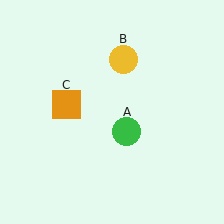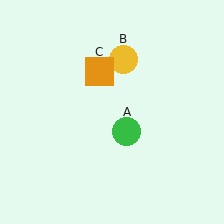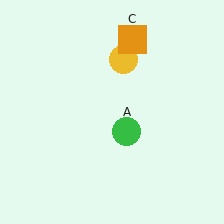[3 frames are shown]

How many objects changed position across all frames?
1 object changed position: orange square (object C).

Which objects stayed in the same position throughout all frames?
Green circle (object A) and yellow circle (object B) remained stationary.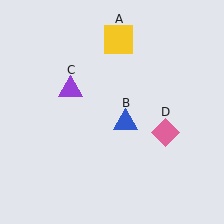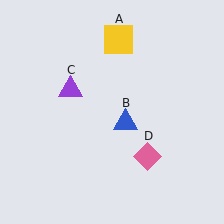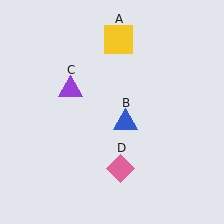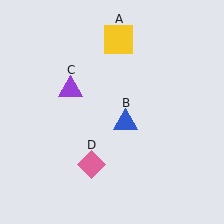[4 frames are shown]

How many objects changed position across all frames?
1 object changed position: pink diamond (object D).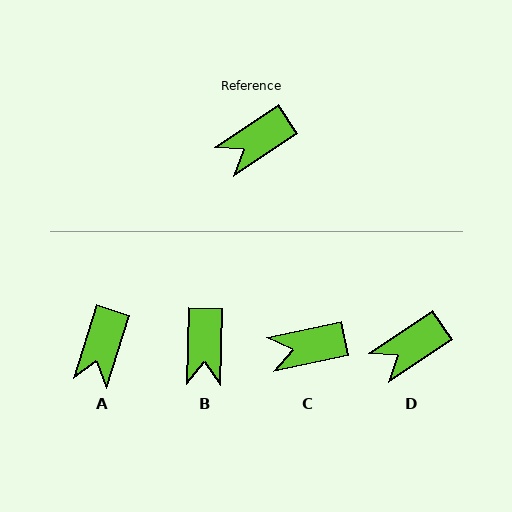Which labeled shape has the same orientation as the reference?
D.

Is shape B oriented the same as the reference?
No, it is off by about 54 degrees.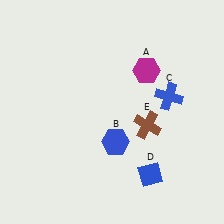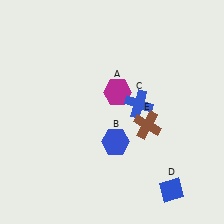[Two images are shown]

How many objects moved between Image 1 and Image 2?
3 objects moved between the two images.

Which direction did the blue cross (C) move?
The blue cross (C) moved left.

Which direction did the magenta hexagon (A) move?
The magenta hexagon (A) moved left.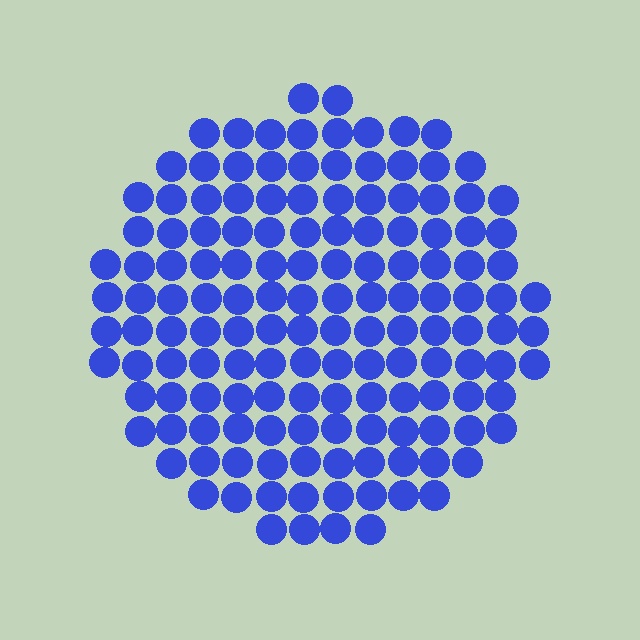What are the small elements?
The small elements are circles.